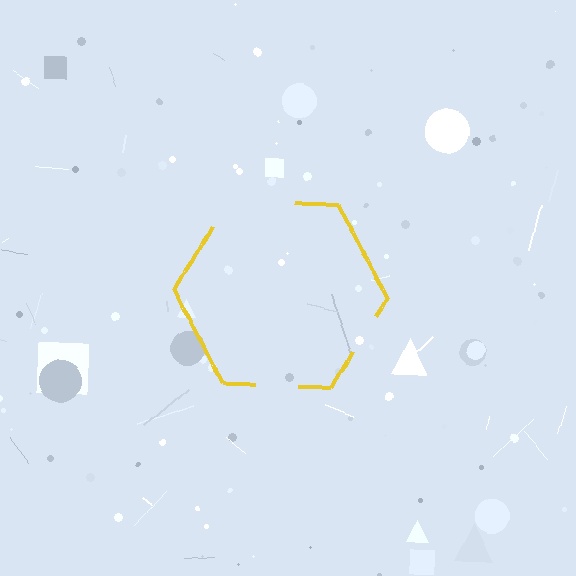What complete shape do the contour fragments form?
The contour fragments form a hexagon.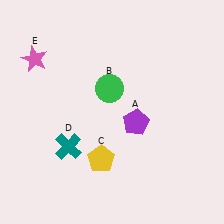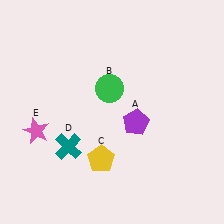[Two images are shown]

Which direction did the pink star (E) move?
The pink star (E) moved down.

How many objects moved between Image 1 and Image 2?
1 object moved between the two images.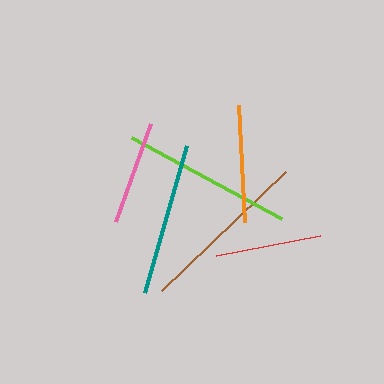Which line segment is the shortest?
The pink line is the shortest at approximately 104 pixels.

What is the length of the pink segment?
The pink segment is approximately 104 pixels long.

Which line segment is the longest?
The brown line is the longest at approximately 172 pixels.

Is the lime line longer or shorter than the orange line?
The lime line is longer than the orange line.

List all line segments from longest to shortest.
From longest to shortest: brown, lime, teal, orange, red, pink.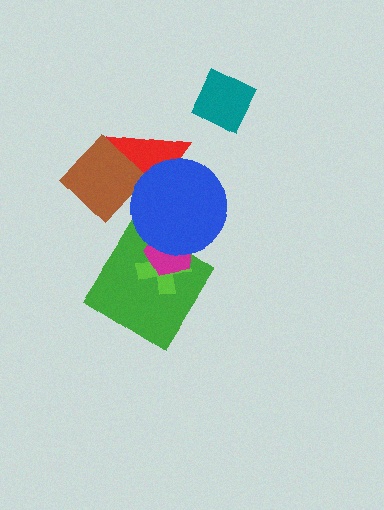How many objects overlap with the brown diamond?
2 objects overlap with the brown diamond.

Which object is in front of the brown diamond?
The blue circle is in front of the brown diamond.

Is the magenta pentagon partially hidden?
Yes, it is partially covered by another shape.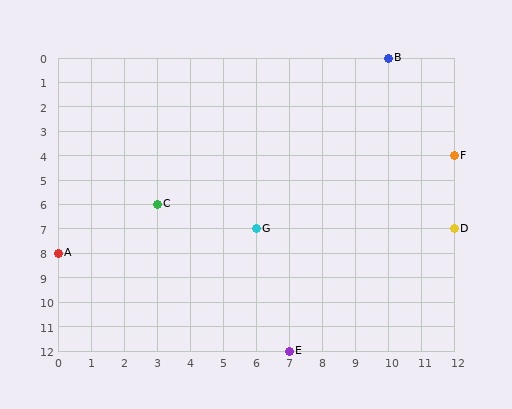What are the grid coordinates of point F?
Point F is at grid coordinates (12, 4).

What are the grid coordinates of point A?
Point A is at grid coordinates (0, 8).